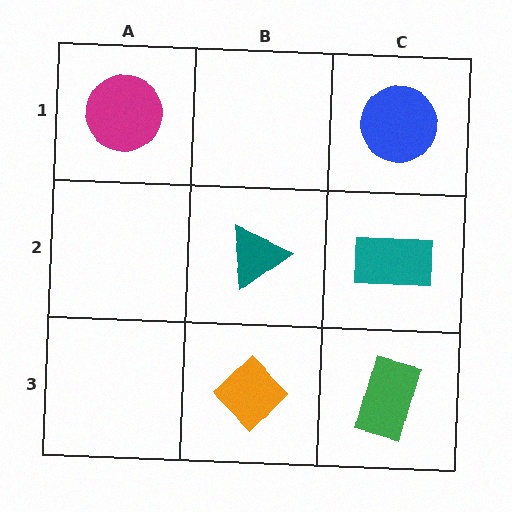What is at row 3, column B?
An orange diamond.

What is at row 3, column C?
A green rectangle.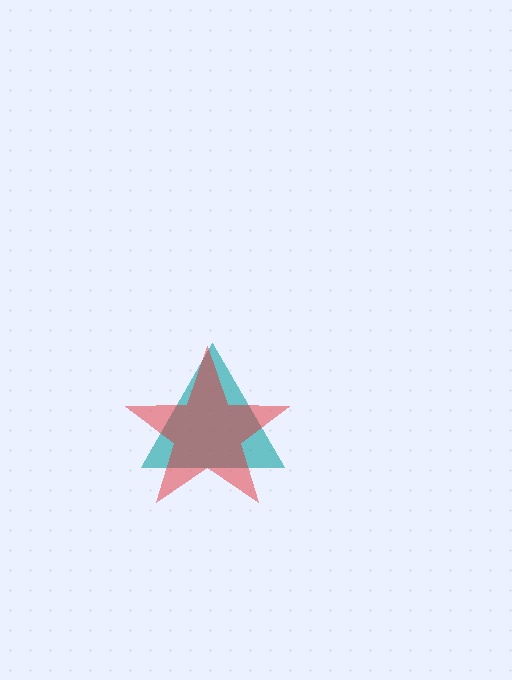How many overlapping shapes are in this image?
There are 2 overlapping shapes in the image.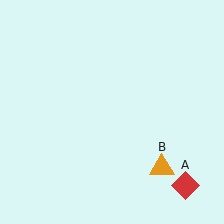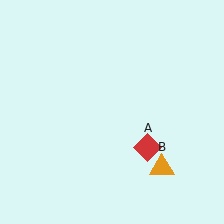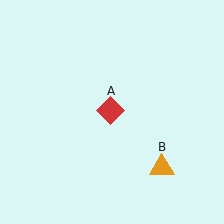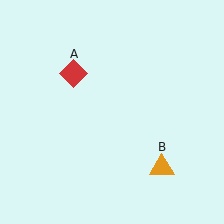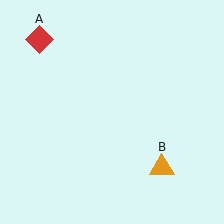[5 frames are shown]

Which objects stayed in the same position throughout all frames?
Orange triangle (object B) remained stationary.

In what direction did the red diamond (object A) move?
The red diamond (object A) moved up and to the left.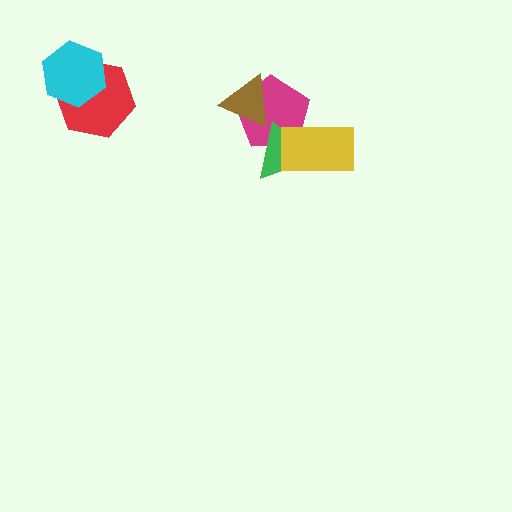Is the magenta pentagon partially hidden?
Yes, it is partially covered by another shape.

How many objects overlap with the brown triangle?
1 object overlaps with the brown triangle.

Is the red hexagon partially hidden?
Yes, it is partially covered by another shape.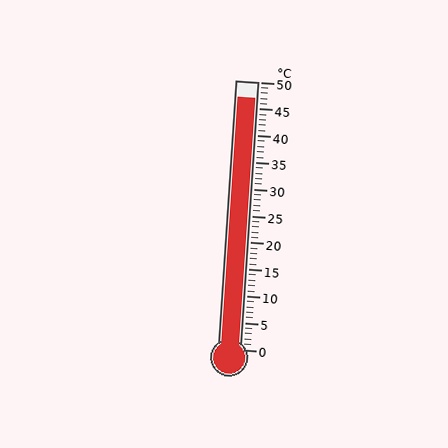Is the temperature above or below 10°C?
The temperature is above 10°C.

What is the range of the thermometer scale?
The thermometer scale ranges from 0°C to 50°C.